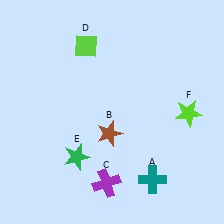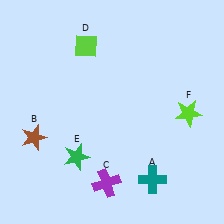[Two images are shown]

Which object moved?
The brown star (B) moved left.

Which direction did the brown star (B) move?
The brown star (B) moved left.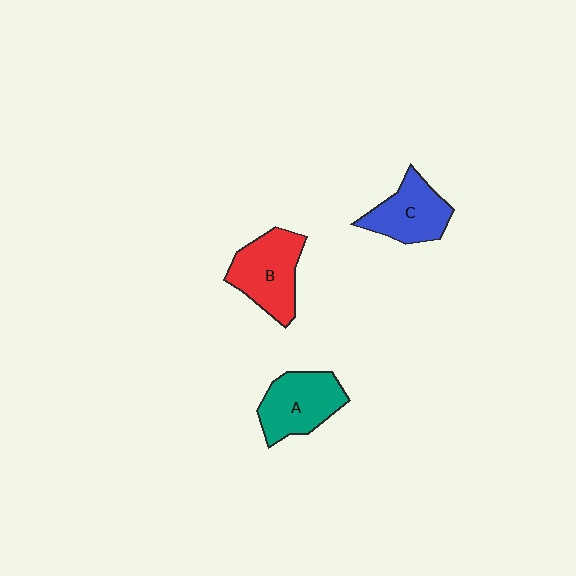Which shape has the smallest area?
Shape C (blue).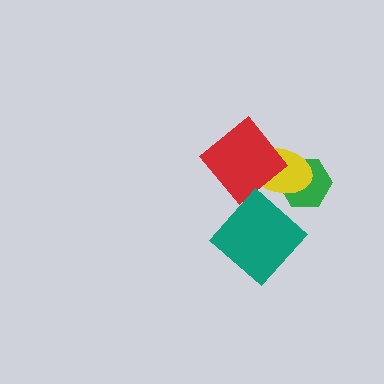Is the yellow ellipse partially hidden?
Yes, it is partially covered by another shape.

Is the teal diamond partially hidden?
No, no other shape covers it.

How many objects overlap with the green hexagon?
1 object overlaps with the green hexagon.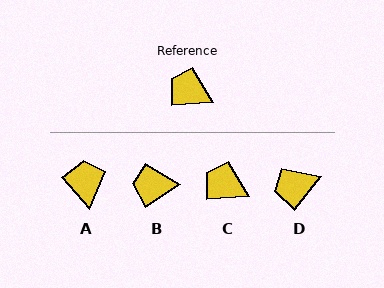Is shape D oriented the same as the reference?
No, it is off by about 47 degrees.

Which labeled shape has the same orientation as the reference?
C.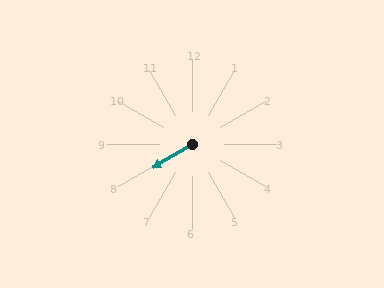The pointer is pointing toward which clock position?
Roughly 8 o'clock.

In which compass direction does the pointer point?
Southwest.